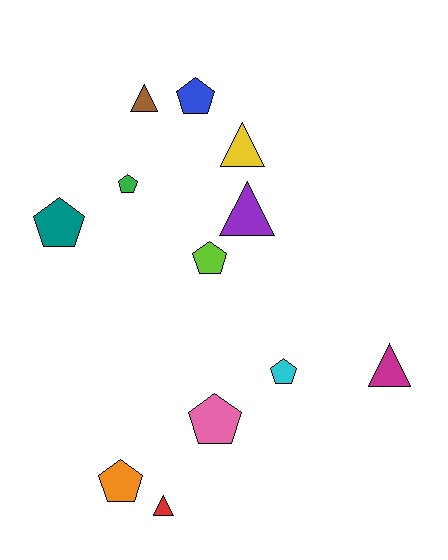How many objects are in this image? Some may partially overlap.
There are 12 objects.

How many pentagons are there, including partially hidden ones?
There are 7 pentagons.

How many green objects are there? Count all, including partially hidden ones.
There is 1 green object.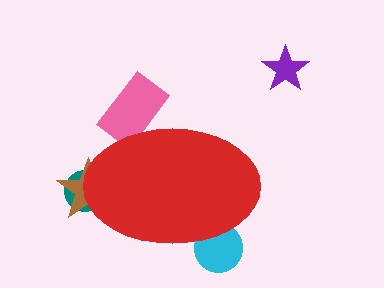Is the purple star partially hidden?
No, the purple star is fully visible.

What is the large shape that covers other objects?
A red ellipse.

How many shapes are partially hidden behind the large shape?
4 shapes are partially hidden.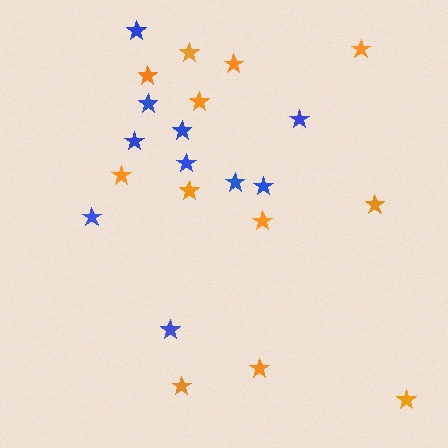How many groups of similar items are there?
There are 2 groups: one group of blue stars (10) and one group of orange stars (12).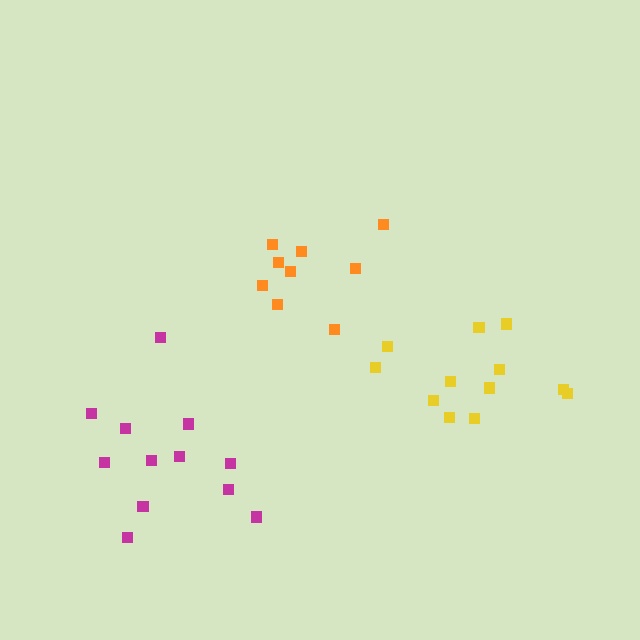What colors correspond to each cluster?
The clusters are colored: magenta, yellow, orange.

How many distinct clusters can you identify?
There are 3 distinct clusters.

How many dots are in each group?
Group 1: 12 dots, Group 2: 12 dots, Group 3: 9 dots (33 total).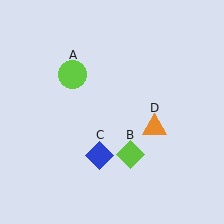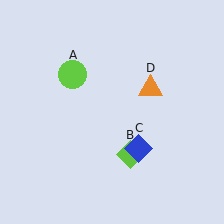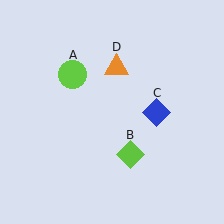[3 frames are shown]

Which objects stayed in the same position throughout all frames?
Lime circle (object A) and lime diamond (object B) remained stationary.